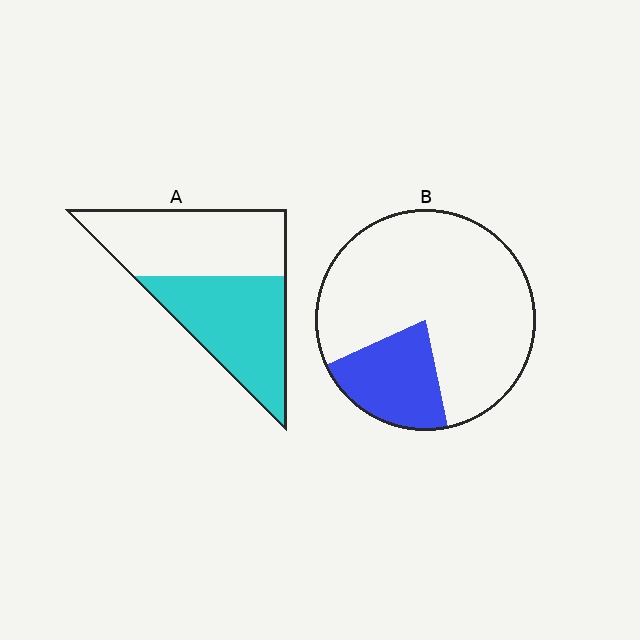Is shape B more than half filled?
No.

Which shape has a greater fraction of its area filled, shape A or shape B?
Shape A.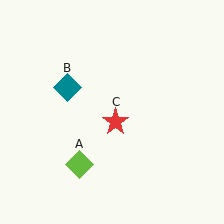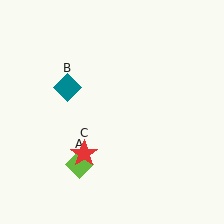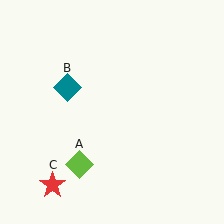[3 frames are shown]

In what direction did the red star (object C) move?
The red star (object C) moved down and to the left.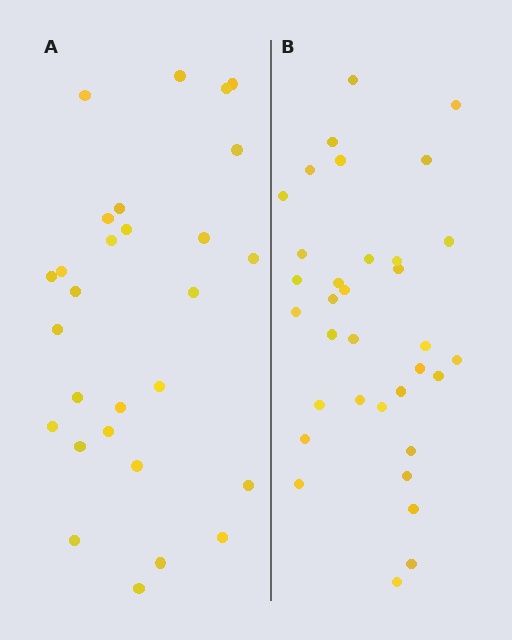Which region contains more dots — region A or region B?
Region B (the right region) has more dots.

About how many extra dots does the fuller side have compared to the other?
Region B has about 6 more dots than region A.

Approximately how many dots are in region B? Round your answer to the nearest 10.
About 30 dots. (The exact count is 34, which rounds to 30.)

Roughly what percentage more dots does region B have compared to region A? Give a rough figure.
About 20% more.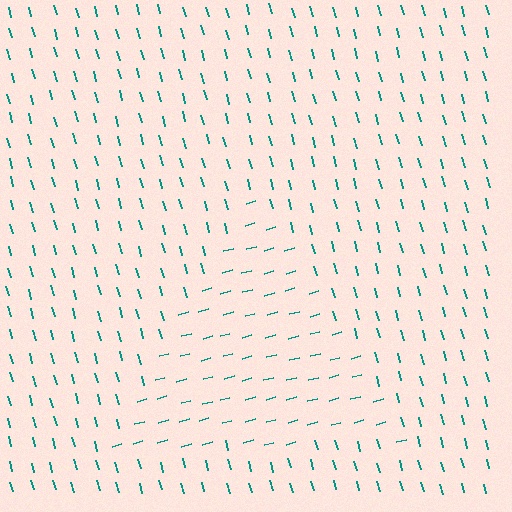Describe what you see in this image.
The image is filled with small teal line segments. A triangle region in the image has lines oriented differently from the surrounding lines, creating a visible texture boundary.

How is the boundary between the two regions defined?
The boundary is defined purely by a change in line orientation (approximately 90 degrees difference). All lines are the same color and thickness.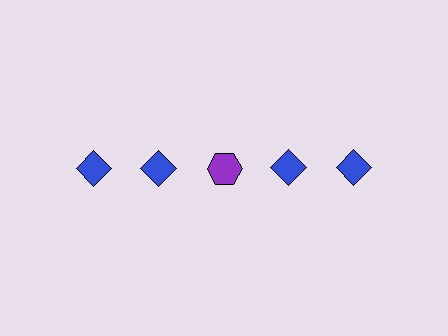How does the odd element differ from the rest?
It differs in both color (purple instead of blue) and shape (hexagon instead of diamond).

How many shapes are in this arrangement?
There are 5 shapes arranged in a grid pattern.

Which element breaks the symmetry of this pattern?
The purple hexagon in the top row, center column breaks the symmetry. All other shapes are blue diamonds.